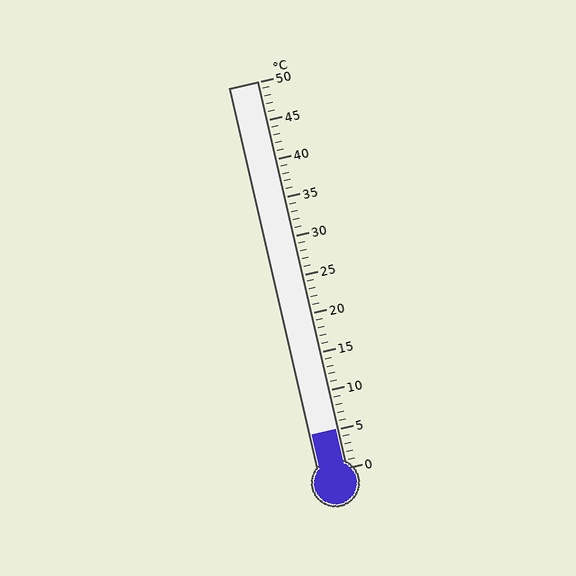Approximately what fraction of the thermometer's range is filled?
The thermometer is filled to approximately 10% of its range.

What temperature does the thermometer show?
The thermometer shows approximately 5°C.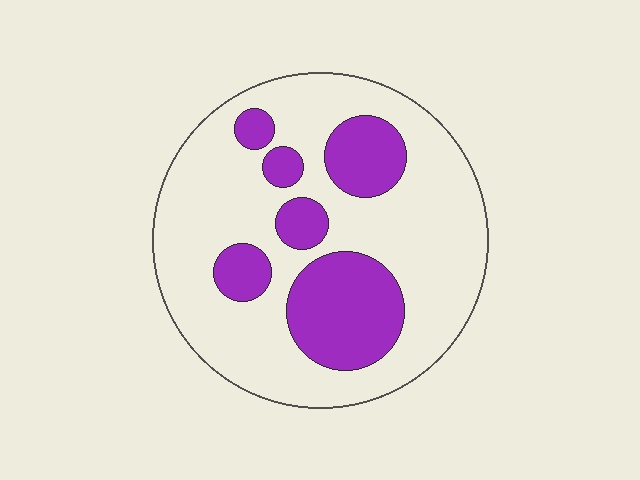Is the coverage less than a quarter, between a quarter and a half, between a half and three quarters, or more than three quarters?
Between a quarter and a half.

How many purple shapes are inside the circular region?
6.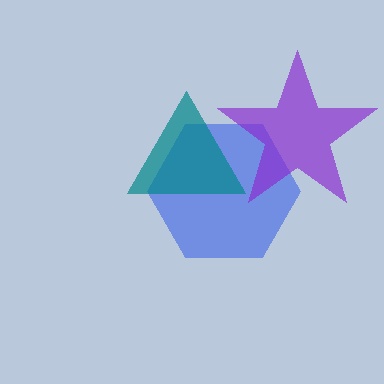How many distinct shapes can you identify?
There are 3 distinct shapes: a blue hexagon, a purple star, a teal triangle.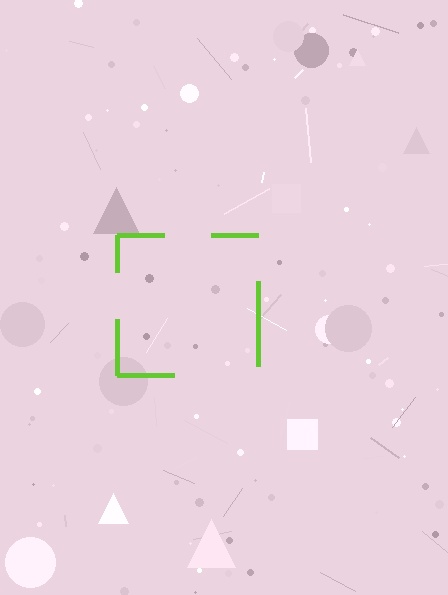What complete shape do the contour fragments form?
The contour fragments form a square.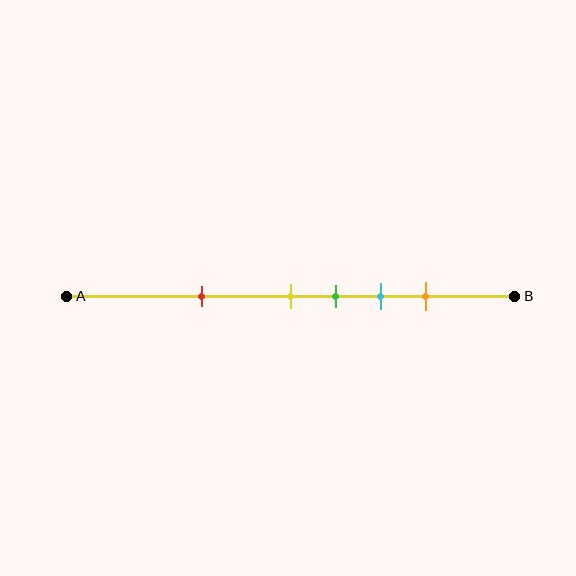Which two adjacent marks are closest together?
The yellow and green marks are the closest adjacent pair.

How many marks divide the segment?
There are 5 marks dividing the segment.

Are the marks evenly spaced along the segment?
No, the marks are not evenly spaced.